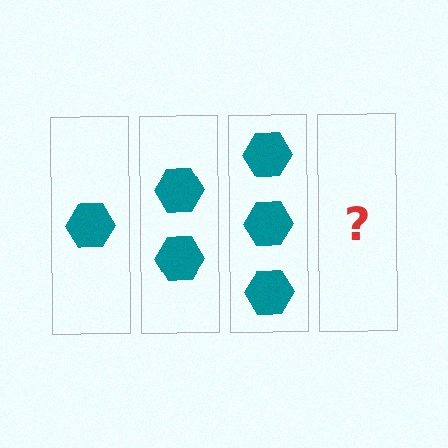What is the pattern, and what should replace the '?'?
The pattern is that each step adds one more hexagon. The '?' should be 4 hexagons.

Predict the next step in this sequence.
The next step is 4 hexagons.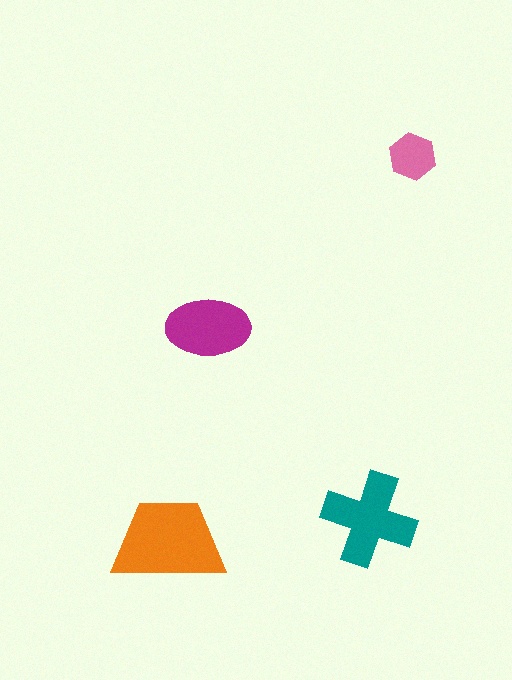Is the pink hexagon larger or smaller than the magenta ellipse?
Smaller.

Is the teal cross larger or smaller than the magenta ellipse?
Larger.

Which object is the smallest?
The pink hexagon.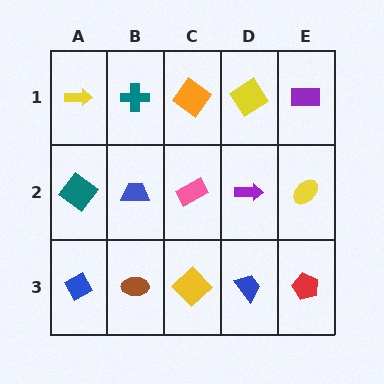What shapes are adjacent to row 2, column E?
A purple rectangle (row 1, column E), a red pentagon (row 3, column E), a purple arrow (row 2, column D).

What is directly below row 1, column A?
A teal diamond.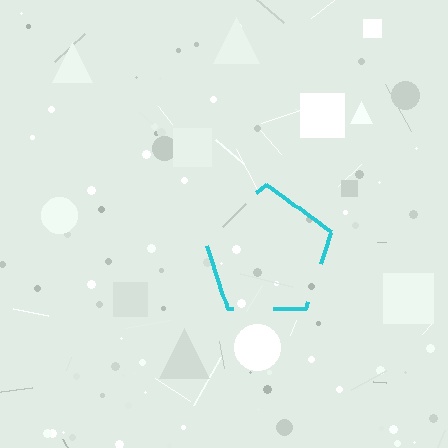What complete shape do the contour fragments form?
The contour fragments form a pentagon.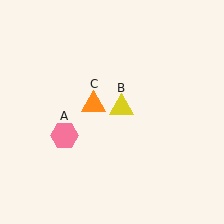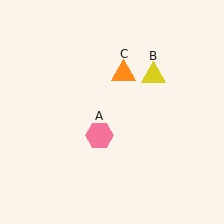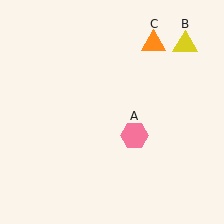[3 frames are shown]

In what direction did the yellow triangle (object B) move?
The yellow triangle (object B) moved up and to the right.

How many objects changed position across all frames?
3 objects changed position: pink hexagon (object A), yellow triangle (object B), orange triangle (object C).